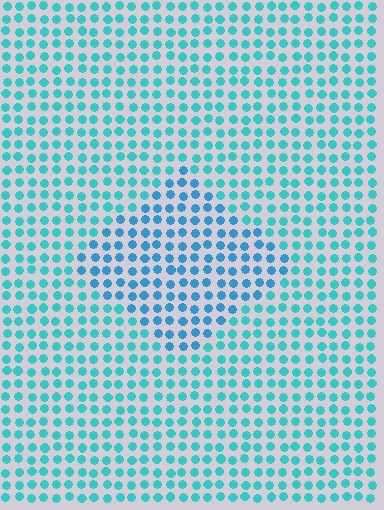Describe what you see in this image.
The image is filled with small cyan elements in a uniform arrangement. A diamond-shaped region is visible where the elements are tinted to a slightly different hue, forming a subtle color boundary.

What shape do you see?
I see a diamond.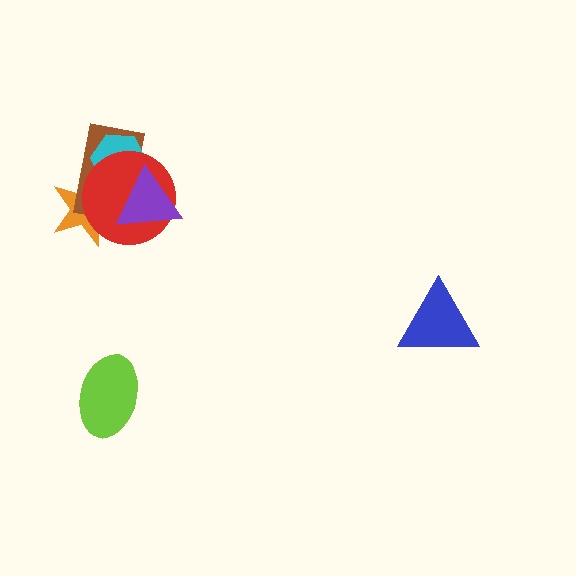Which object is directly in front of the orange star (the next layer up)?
The brown rectangle is directly in front of the orange star.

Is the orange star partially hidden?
Yes, it is partially covered by another shape.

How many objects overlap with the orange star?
4 objects overlap with the orange star.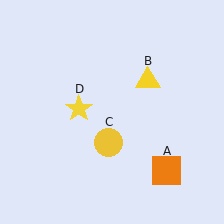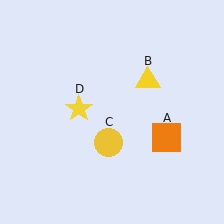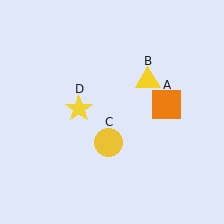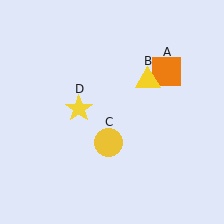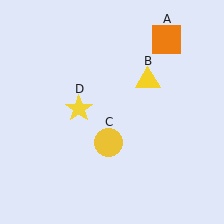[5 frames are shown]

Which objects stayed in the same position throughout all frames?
Yellow triangle (object B) and yellow circle (object C) and yellow star (object D) remained stationary.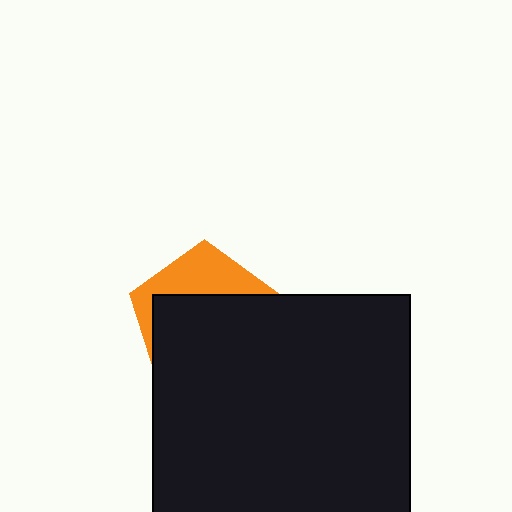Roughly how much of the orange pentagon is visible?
A small part of it is visible (roughly 33%).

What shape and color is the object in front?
The object in front is a black square.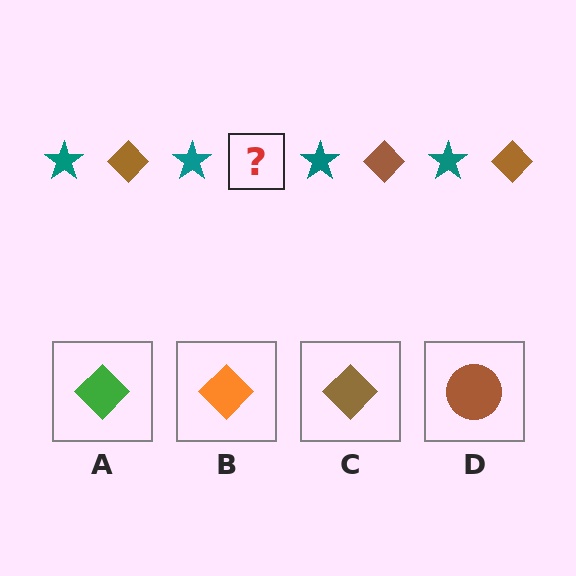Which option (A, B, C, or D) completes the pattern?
C.